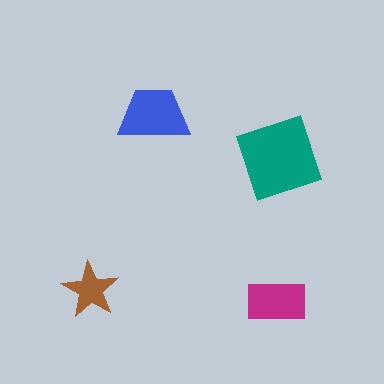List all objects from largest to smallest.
The teal diamond, the blue trapezoid, the magenta rectangle, the brown star.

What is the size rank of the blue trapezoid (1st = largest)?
2nd.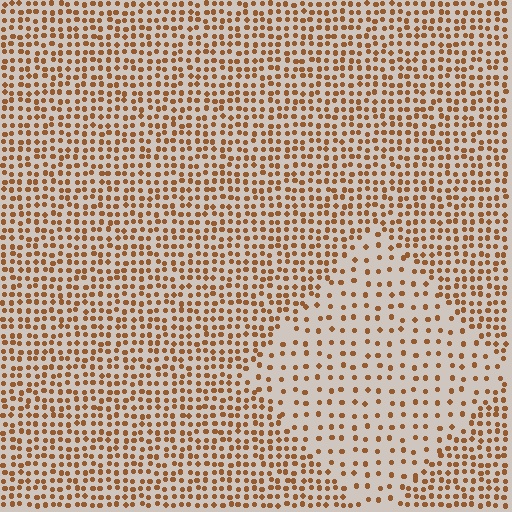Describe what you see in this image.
The image contains small brown elements arranged at two different densities. A diamond-shaped region is visible where the elements are less densely packed than the surrounding area.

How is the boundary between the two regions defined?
The boundary is defined by a change in element density (approximately 2.2x ratio). All elements are the same color, size, and shape.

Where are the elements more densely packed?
The elements are more densely packed outside the diamond boundary.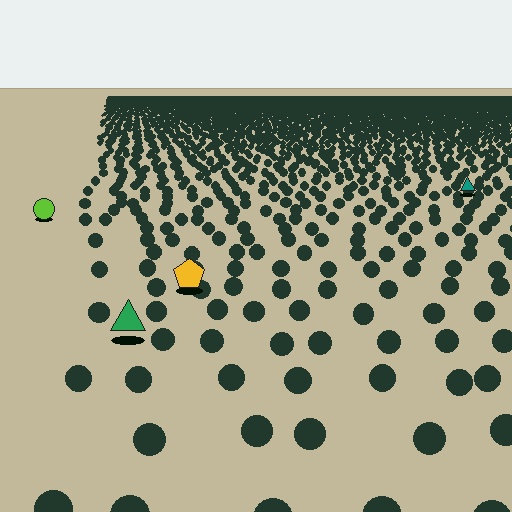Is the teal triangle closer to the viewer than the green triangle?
No. The green triangle is closer — you can tell from the texture gradient: the ground texture is coarser near it.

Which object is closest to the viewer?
The green triangle is closest. The texture marks near it are larger and more spread out.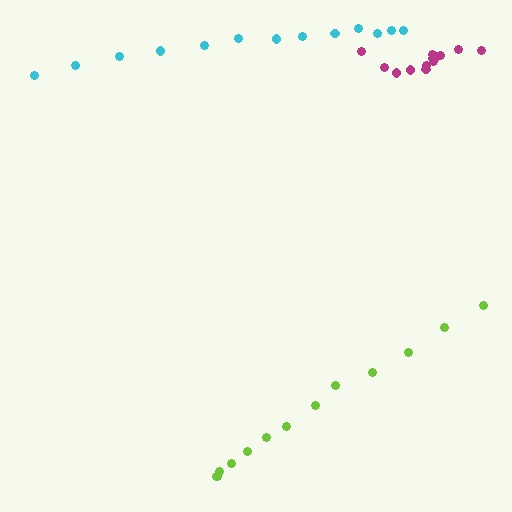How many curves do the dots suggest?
There are 3 distinct paths.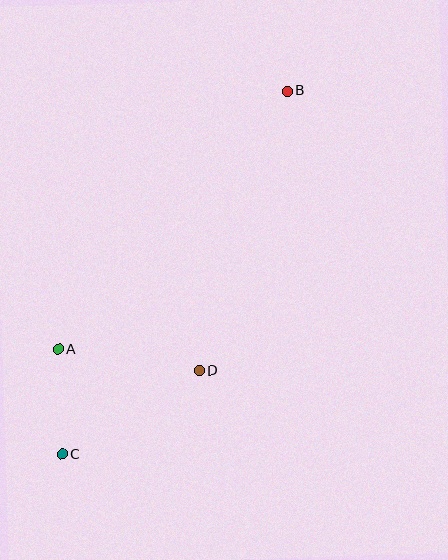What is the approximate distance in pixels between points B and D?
The distance between B and D is approximately 293 pixels.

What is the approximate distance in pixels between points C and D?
The distance between C and D is approximately 160 pixels.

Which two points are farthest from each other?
Points B and C are farthest from each other.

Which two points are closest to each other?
Points A and C are closest to each other.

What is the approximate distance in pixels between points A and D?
The distance between A and D is approximately 142 pixels.